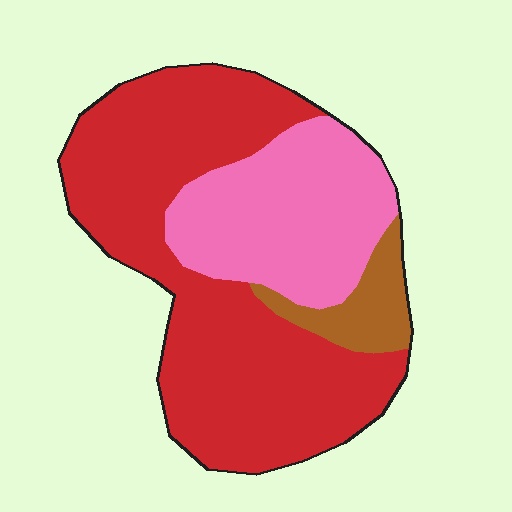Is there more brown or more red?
Red.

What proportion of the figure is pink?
Pink covers roughly 30% of the figure.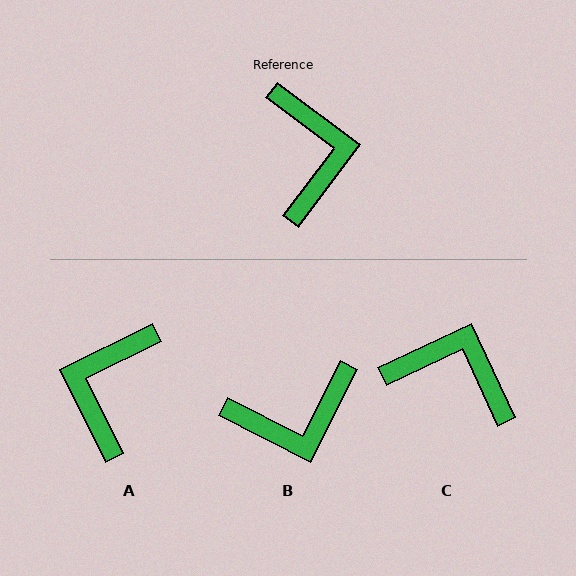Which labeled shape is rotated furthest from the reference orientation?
A, about 153 degrees away.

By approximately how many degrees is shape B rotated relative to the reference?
Approximately 80 degrees clockwise.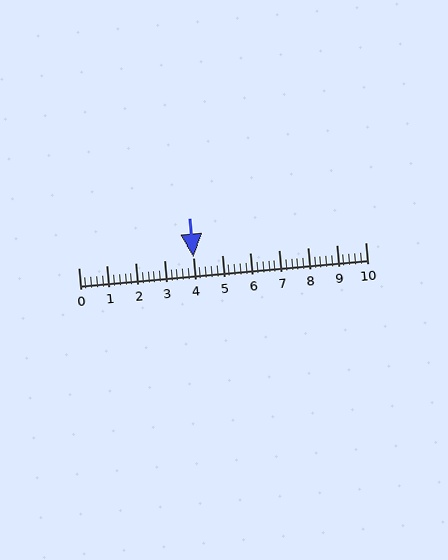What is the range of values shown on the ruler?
The ruler shows values from 0 to 10.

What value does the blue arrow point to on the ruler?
The blue arrow points to approximately 4.0.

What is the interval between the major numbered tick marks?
The major tick marks are spaced 1 units apart.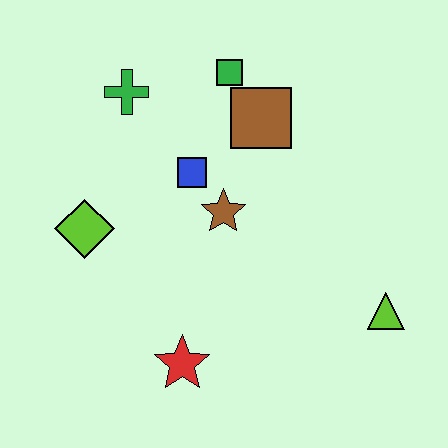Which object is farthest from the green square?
The red star is farthest from the green square.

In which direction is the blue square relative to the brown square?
The blue square is to the left of the brown square.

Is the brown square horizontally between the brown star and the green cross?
No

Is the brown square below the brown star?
No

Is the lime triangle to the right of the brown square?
Yes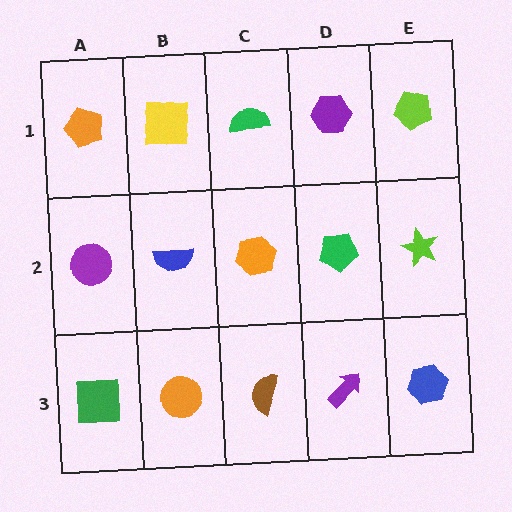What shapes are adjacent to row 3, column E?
A lime star (row 2, column E), a purple arrow (row 3, column D).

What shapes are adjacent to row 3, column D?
A green pentagon (row 2, column D), a brown semicircle (row 3, column C), a blue hexagon (row 3, column E).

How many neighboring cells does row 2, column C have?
4.